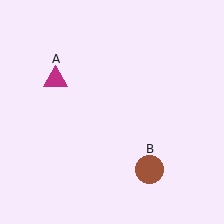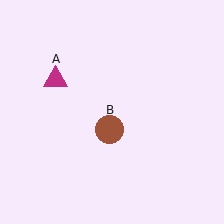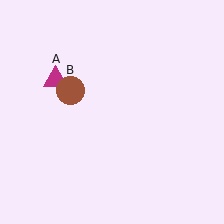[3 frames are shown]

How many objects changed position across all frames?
1 object changed position: brown circle (object B).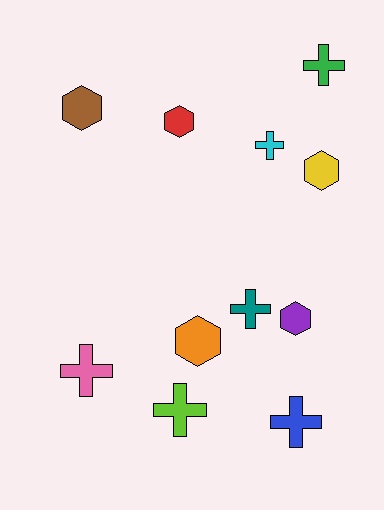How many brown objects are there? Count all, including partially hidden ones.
There is 1 brown object.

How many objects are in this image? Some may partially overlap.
There are 11 objects.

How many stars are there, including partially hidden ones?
There are no stars.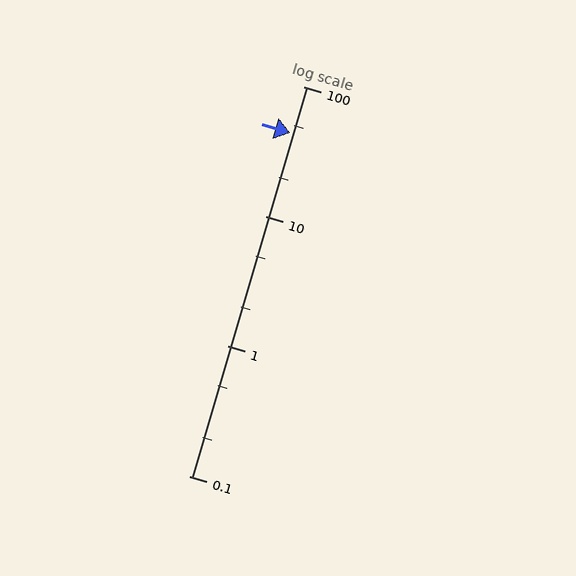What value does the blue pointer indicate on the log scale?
The pointer indicates approximately 44.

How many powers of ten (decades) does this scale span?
The scale spans 3 decades, from 0.1 to 100.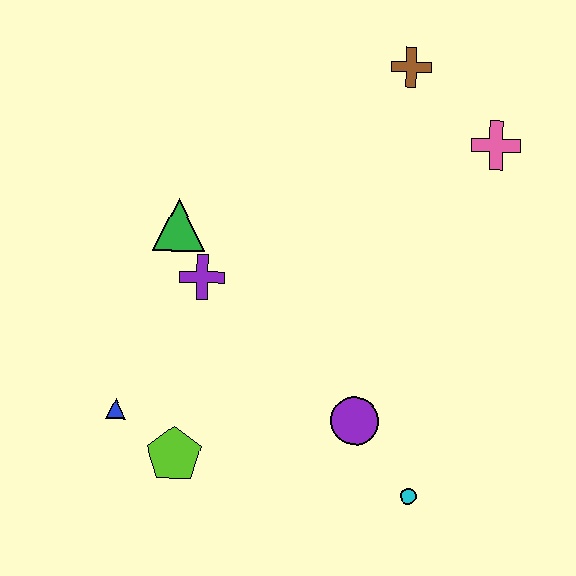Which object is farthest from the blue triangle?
The pink cross is farthest from the blue triangle.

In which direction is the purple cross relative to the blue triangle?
The purple cross is above the blue triangle.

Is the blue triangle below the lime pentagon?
No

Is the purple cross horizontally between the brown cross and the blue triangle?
Yes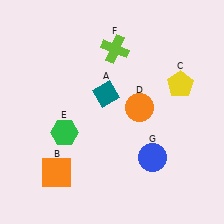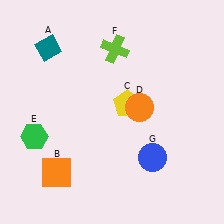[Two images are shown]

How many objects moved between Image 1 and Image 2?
3 objects moved between the two images.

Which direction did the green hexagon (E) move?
The green hexagon (E) moved left.